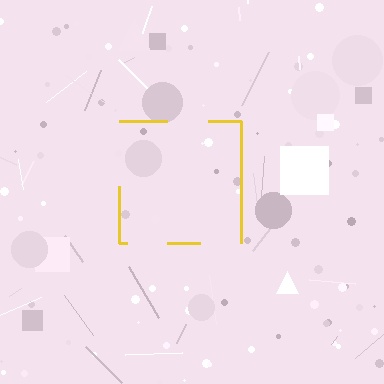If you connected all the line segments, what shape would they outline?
They would outline a square.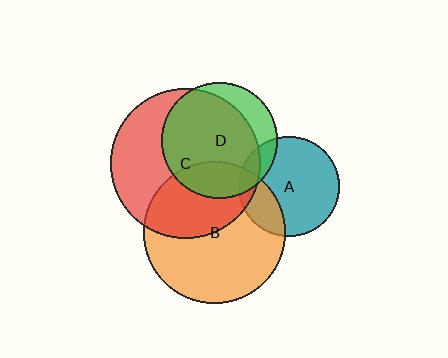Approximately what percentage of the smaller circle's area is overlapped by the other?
Approximately 20%.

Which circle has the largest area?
Circle C (red).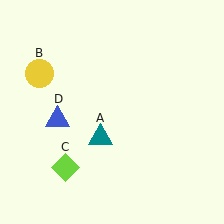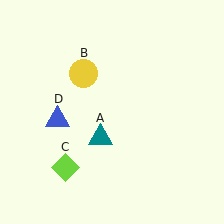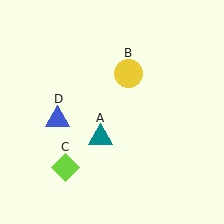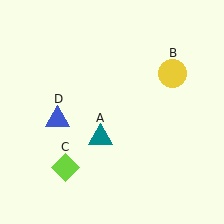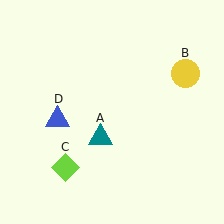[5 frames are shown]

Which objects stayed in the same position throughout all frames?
Teal triangle (object A) and lime diamond (object C) and blue triangle (object D) remained stationary.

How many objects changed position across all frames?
1 object changed position: yellow circle (object B).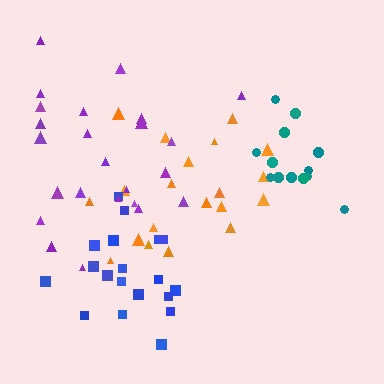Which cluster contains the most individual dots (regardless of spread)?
Purple (24).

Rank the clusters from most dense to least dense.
blue, teal, orange, purple.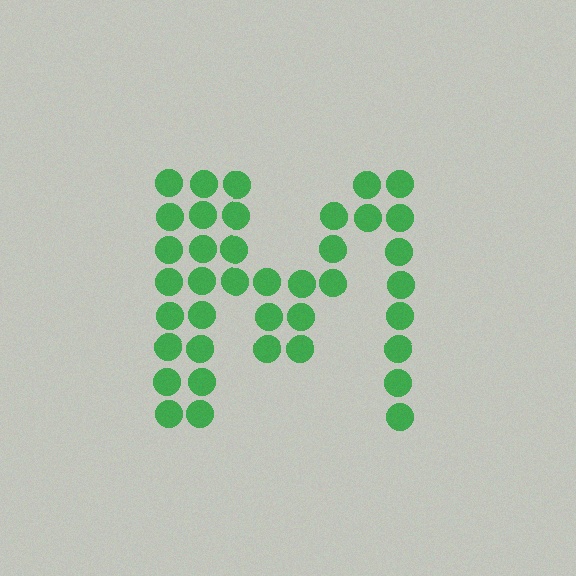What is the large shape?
The large shape is the letter M.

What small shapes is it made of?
It is made of small circles.